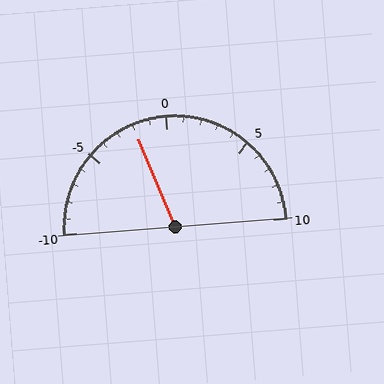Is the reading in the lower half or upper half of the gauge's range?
The reading is in the lower half of the range (-10 to 10).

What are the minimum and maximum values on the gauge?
The gauge ranges from -10 to 10.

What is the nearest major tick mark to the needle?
The nearest major tick mark is 0.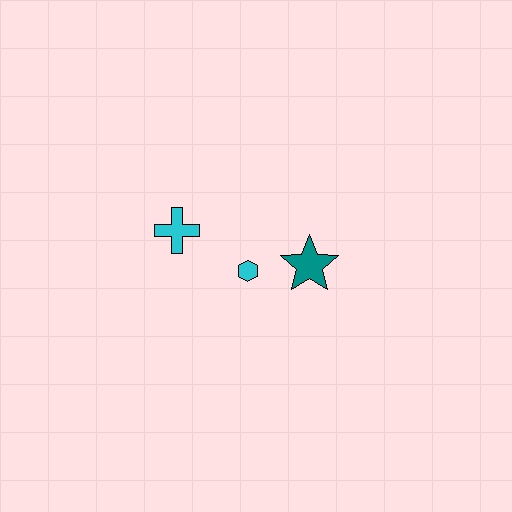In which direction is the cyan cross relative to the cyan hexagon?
The cyan cross is to the left of the cyan hexagon.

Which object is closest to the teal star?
The cyan hexagon is closest to the teal star.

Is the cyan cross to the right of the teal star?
No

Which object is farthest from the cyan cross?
The teal star is farthest from the cyan cross.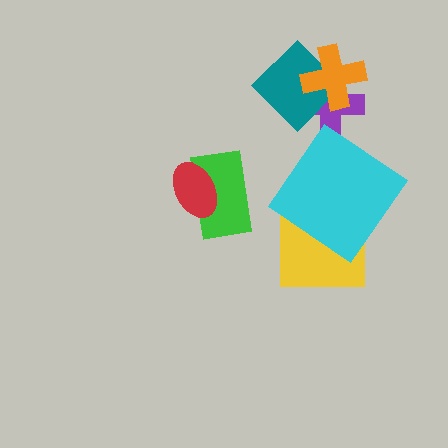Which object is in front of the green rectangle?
The red ellipse is in front of the green rectangle.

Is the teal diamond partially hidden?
Yes, it is partially covered by another shape.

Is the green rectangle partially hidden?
Yes, it is partially covered by another shape.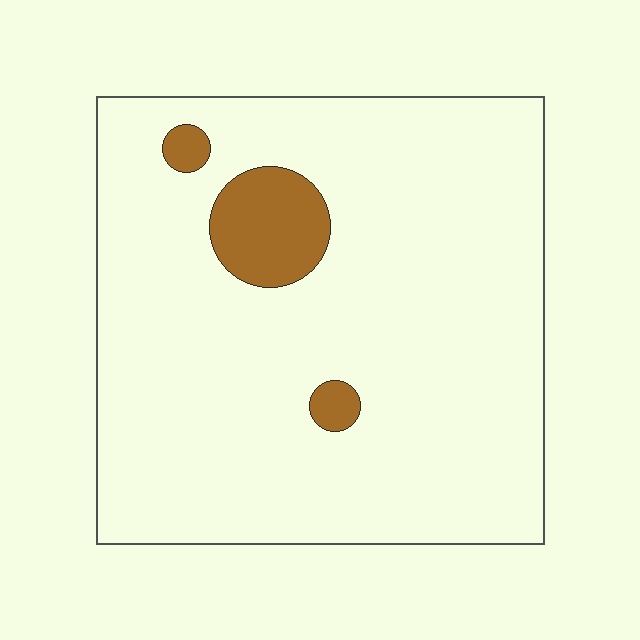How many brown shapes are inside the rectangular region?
3.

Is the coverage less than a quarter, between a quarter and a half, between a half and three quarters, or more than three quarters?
Less than a quarter.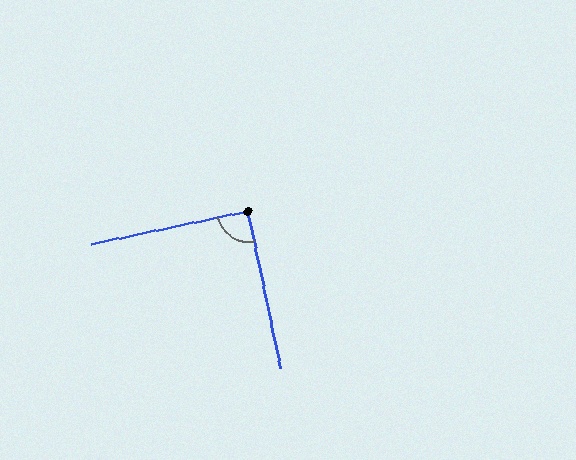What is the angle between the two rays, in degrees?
Approximately 90 degrees.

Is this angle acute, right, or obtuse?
It is approximately a right angle.